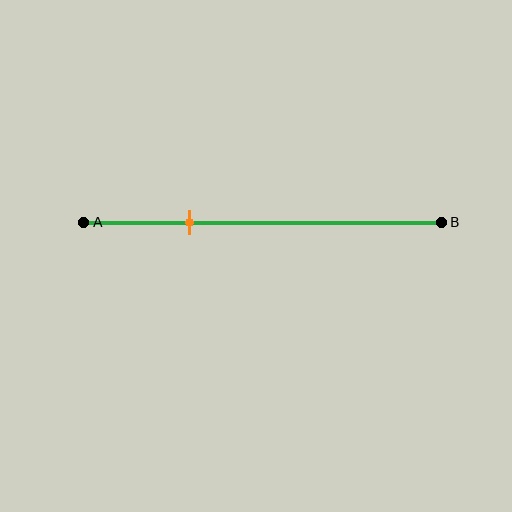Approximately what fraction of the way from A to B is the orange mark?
The orange mark is approximately 30% of the way from A to B.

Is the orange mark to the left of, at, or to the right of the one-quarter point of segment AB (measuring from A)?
The orange mark is to the right of the one-quarter point of segment AB.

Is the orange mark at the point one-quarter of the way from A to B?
No, the mark is at about 30% from A, not at the 25% one-quarter point.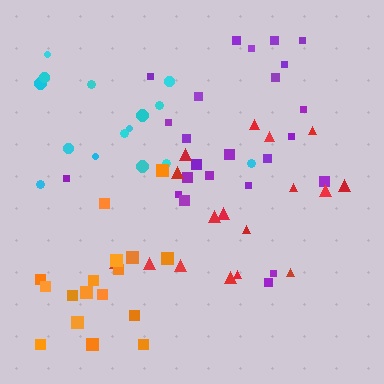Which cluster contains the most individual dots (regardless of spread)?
Purple (24).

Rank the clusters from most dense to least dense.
orange, purple, cyan, red.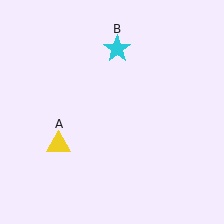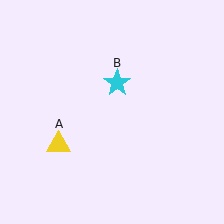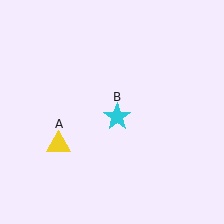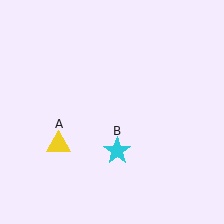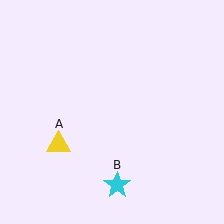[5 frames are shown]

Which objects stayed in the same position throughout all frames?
Yellow triangle (object A) remained stationary.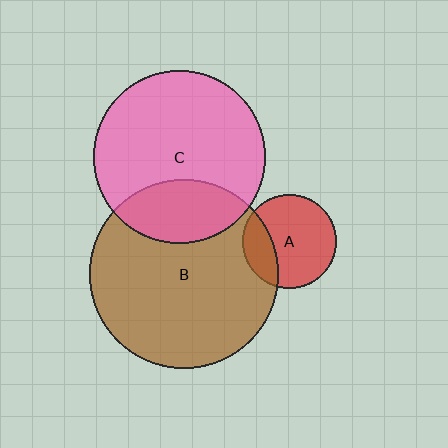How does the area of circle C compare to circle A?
Approximately 3.4 times.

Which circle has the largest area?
Circle B (brown).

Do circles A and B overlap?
Yes.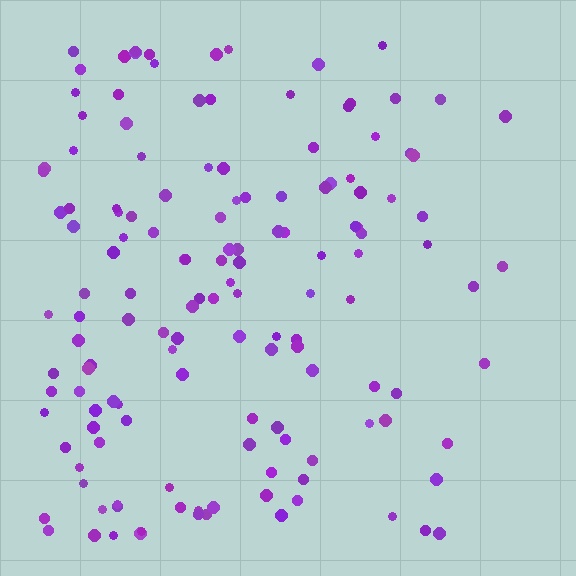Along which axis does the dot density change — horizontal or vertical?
Horizontal.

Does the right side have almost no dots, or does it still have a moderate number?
Still a moderate number, just noticeably fewer than the left.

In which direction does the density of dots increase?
From right to left, with the left side densest.